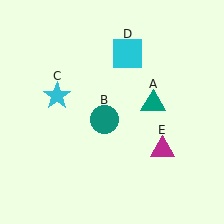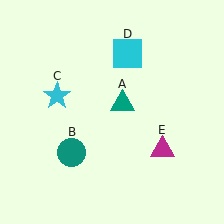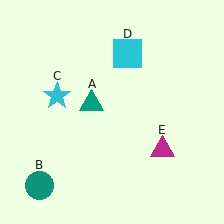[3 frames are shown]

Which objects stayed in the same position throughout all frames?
Cyan star (object C) and cyan square (object D) and magenta triangle (object E) remained stationary.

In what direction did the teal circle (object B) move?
The teal circle (object B) moved down and to the left.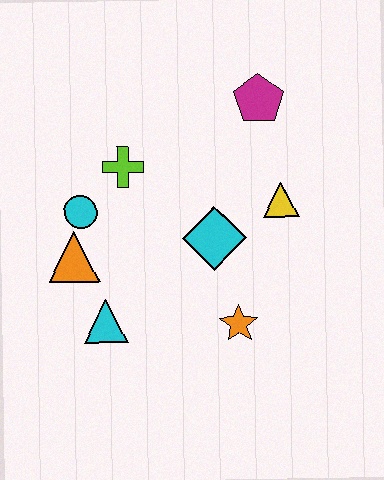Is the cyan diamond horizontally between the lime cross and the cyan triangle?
No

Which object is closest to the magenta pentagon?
The yellow triangle is closest to the magenta pentagon.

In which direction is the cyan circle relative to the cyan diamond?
The cyan circle is to the left of the cyan diamond.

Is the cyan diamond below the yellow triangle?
Yes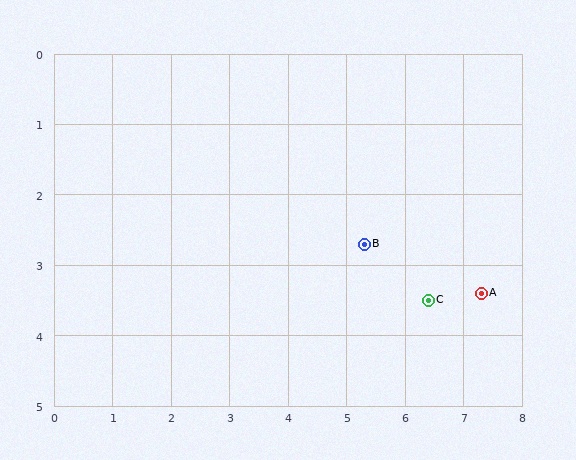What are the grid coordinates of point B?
Point B is at approximately (5.3, 2.7).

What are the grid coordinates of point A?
Point A is at approximately (7.3, 3.4).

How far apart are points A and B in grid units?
Points A and B are about 2.1 grid units apart.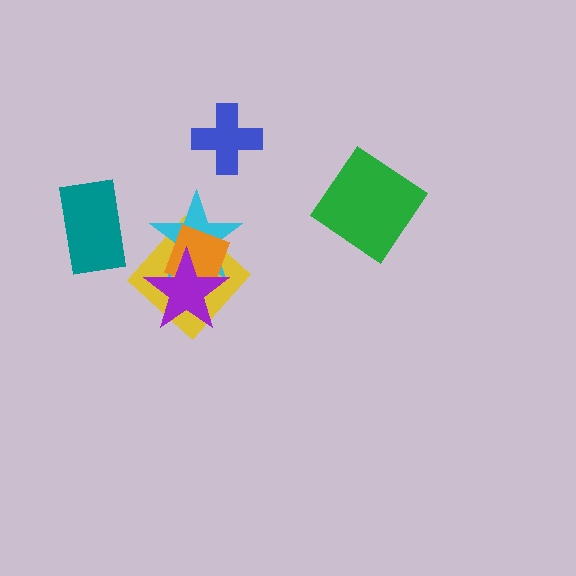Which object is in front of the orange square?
The purple star is in front of the orange square.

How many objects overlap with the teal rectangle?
0 objects overlap with the teal rectangle.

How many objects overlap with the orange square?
3 objects overlap with the orange square.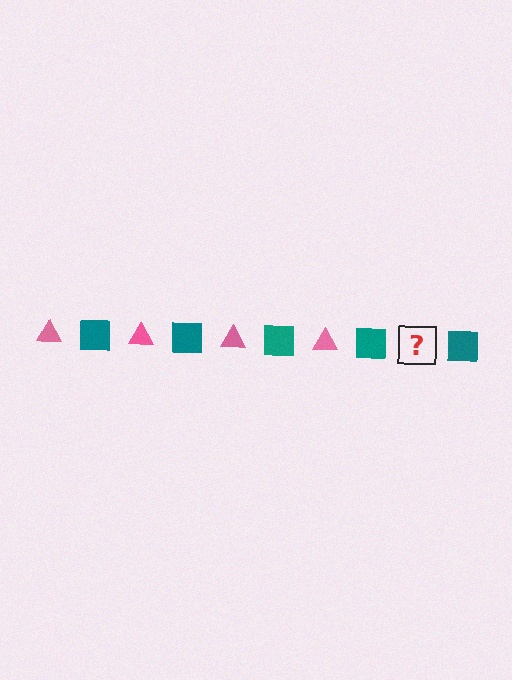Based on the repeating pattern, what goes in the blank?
The blank should be a pink triangle.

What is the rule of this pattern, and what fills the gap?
The rule is that the pattern alternates between pink triangle and teal square. The gap should be filled with a pink triangle.